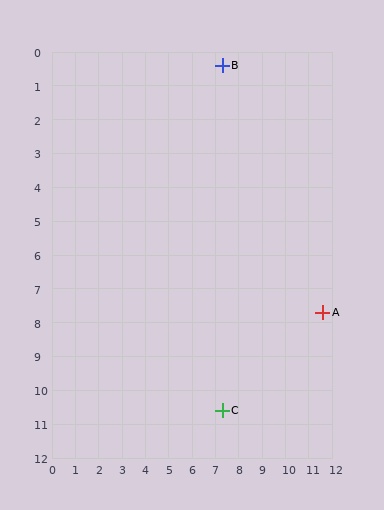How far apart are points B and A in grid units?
Points B and A are about 8.5 grid units apart.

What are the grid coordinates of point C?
Point C is at approximately (7.3, 10.6).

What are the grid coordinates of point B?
Point B is at approximately (7.3, 0.4).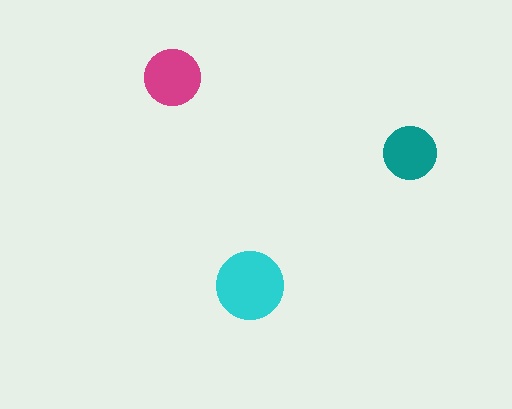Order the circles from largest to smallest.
the cyan one, the magenta one, the teal one.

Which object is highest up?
The magenta circle is topmost.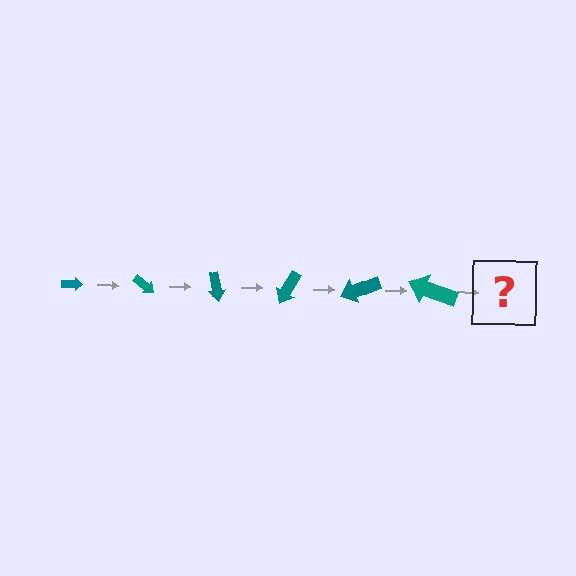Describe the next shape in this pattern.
It should be an arrow, larger than the previous one and rotated 240 degrees from the start.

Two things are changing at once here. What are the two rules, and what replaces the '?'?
The two rules are that the arrow grows larger each step and it rotates 40 degrees each step. The '?' should be an arrow, larger than the previous one and rotated 240 degrees from the start.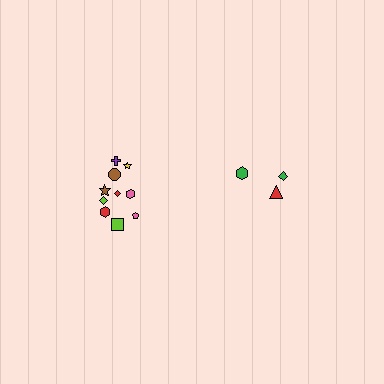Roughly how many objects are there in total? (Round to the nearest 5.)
Roughly 15 objects in total.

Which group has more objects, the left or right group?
The left group.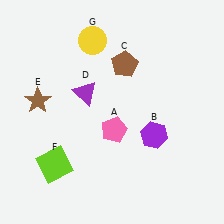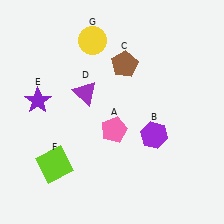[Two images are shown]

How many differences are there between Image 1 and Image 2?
There is 1 difference between the two images.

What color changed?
The star (E) changed from brown in Image 1 to purple in Image 2.